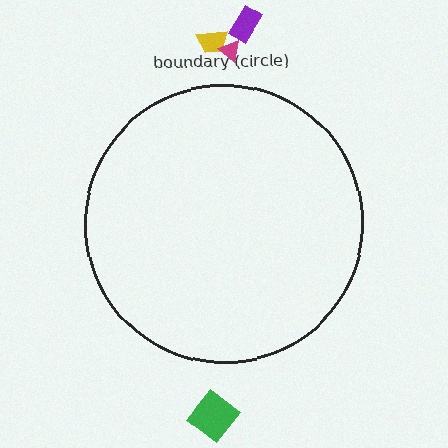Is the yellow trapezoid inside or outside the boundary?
Outside.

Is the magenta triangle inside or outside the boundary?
Outside.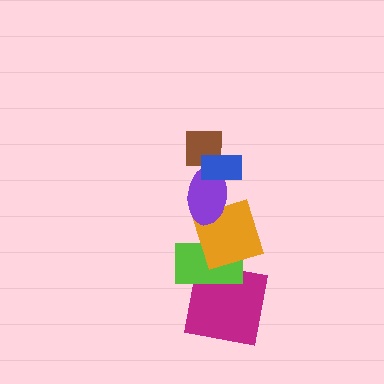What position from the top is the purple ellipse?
The purple ellipse is 3rd from the top.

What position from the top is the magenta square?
The magenta square is 6th from the top.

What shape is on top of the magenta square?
The lime rectangle is on top of the magenta square.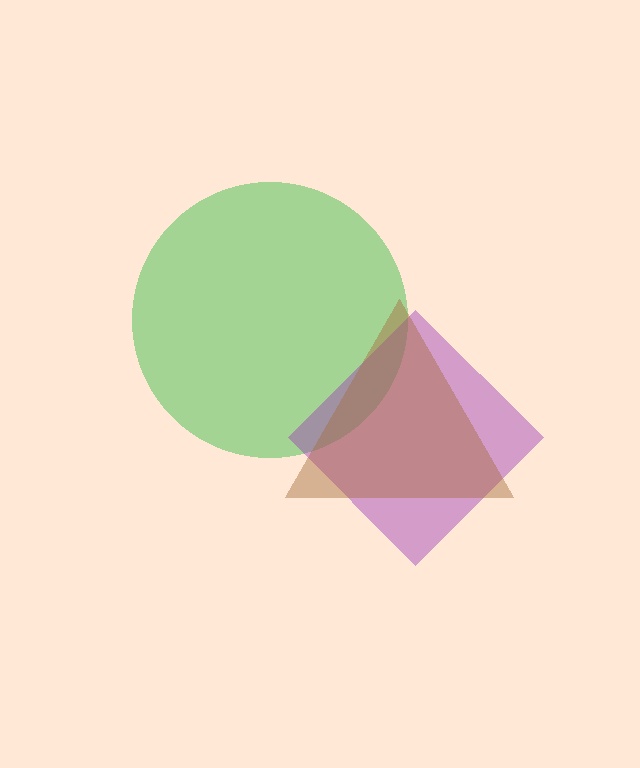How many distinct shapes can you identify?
There are 3 distinct shapes: a green circle, a purple diamond, a brown triangle.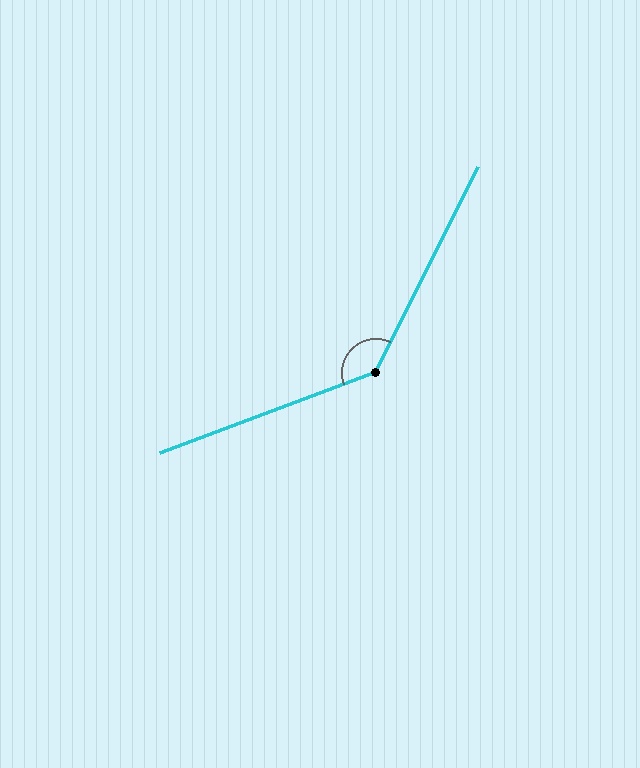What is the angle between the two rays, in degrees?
Approximately 137 degrees.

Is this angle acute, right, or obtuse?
It is obtuse.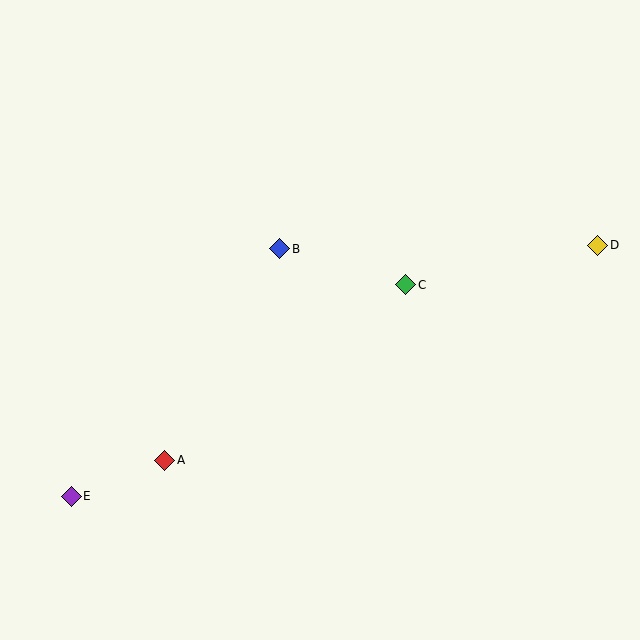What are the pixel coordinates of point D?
Point D is at (598, 245).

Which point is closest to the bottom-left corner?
Point E is closest to the bottom-left corner.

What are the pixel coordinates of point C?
Point C is at (406, 285).